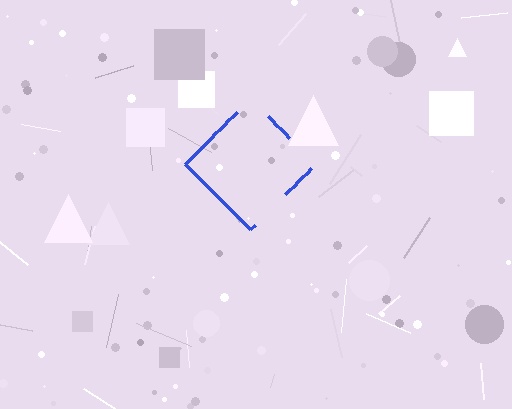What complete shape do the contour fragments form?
The contour fragments form a diamond.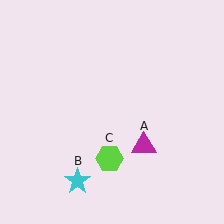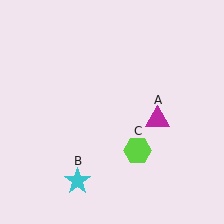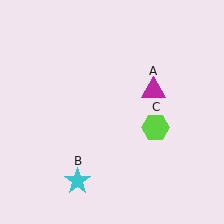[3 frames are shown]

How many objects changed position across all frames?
2 objects changed position: magenta triangle (object A), lime hexagon (object C).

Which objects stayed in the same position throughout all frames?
Cyan star (object B) remained stationary.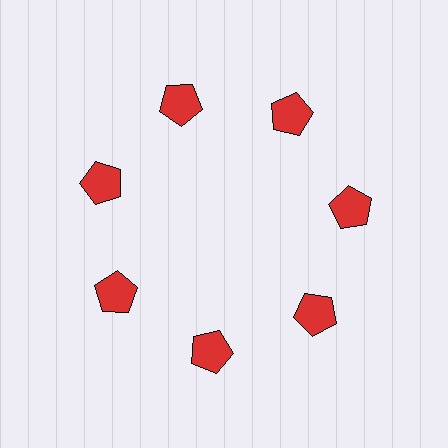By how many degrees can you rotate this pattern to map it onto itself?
The pattern maps onto itself every 51 degrees of rotation.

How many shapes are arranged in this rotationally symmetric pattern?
There are 7 shapes, arranged in 7 groups of 1.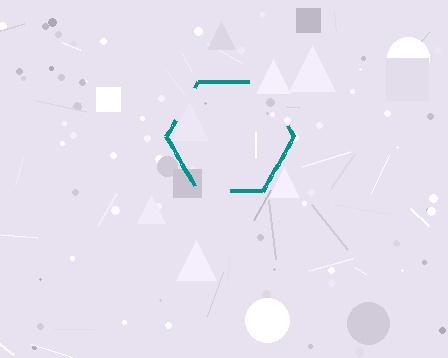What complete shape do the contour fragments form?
The contour fragments form a hexagon.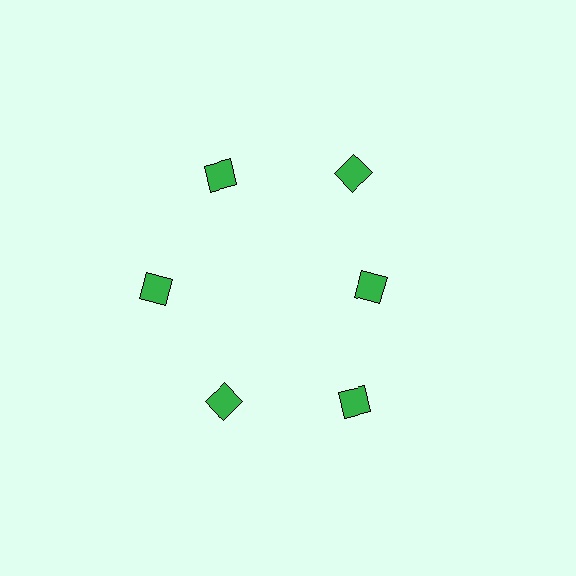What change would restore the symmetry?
The symmetry would be restored by moving it outward, back onto the ring so that all 6 diamonds sit at equal angles and equal distance from the center.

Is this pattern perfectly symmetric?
No. The 6 green diamonds are arranged in a ring, but one element near the 3 o'clock position is pulled inward toward the center, breaking the 6-fold rotational symmetry.